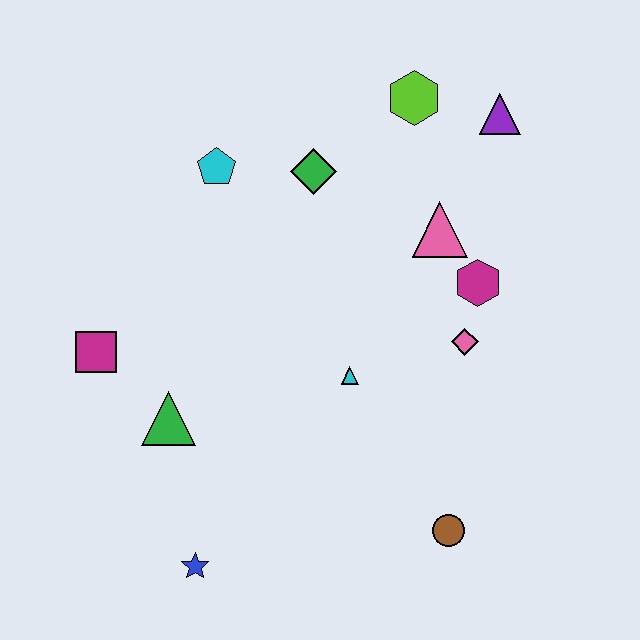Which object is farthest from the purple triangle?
The blue star is farthest from the purple triangle.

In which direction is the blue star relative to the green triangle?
The blue star is below the green triangle.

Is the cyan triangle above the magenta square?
No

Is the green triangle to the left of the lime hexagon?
Yes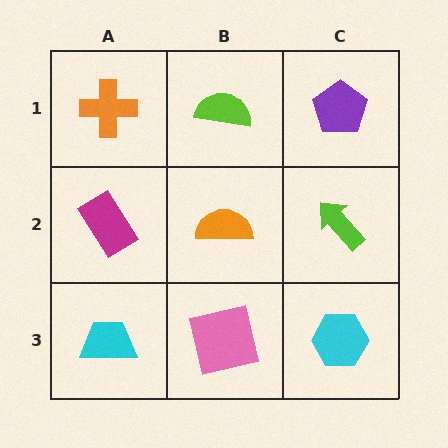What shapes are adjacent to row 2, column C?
A purple pentagon (row 1, column C), a cyan hexagon (row 3, column C), an orange semicircle (row 2, column B).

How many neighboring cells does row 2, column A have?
3.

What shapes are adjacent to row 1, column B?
An orange semicircle (row 2, column B), an orange cross (row 1, column A), a purple pentagon (row 1, column C).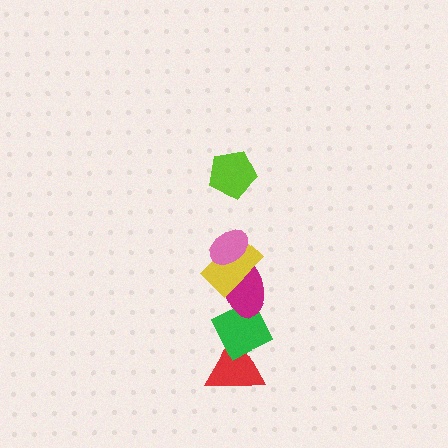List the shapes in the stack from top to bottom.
From top to bottom: the lime pentagon, the pink ellipse, the yellow rectangle, the magenta ellipse, the green diamond, the red triangle.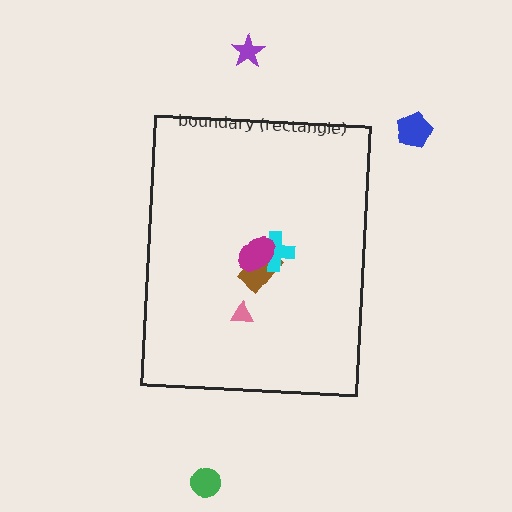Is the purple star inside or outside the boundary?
Outside.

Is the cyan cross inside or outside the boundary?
Inside.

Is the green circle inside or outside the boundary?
Outside.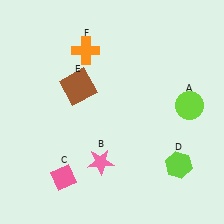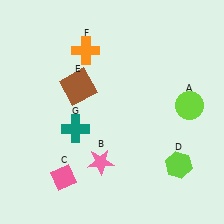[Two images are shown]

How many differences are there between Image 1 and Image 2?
There is 1 difference between the two images.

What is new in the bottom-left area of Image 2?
A teal cross (G) was added in the bottom-left area of Image 2.